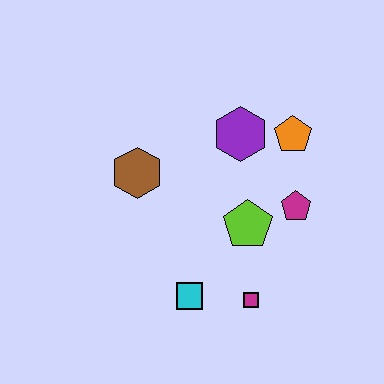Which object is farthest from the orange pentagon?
The cyan square is farthest from the orange pentagon.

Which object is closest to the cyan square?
The magenta square is closest to the cyan square.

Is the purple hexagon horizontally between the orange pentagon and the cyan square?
Yes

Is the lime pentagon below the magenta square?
No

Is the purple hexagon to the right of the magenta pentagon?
No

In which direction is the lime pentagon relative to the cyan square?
The lime pentagon is above the cyan square.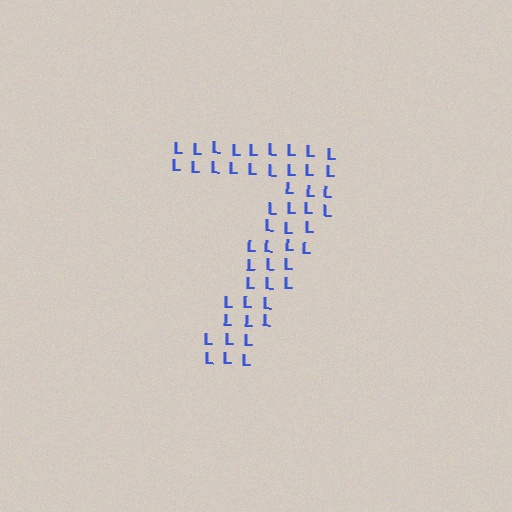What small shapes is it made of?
It is made of small letter L's.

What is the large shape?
The large shape is the digit 7.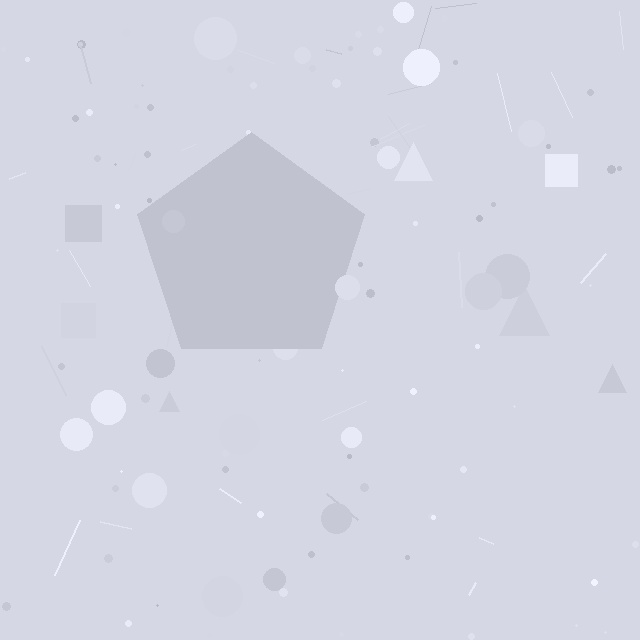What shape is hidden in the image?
A pentagon is hidden in the image.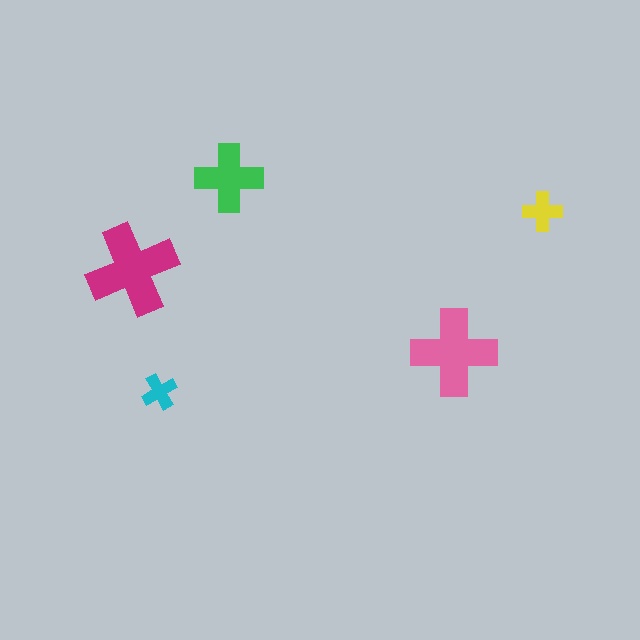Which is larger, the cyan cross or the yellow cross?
The yellow one.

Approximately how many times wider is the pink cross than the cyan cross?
About 2.5 times wider.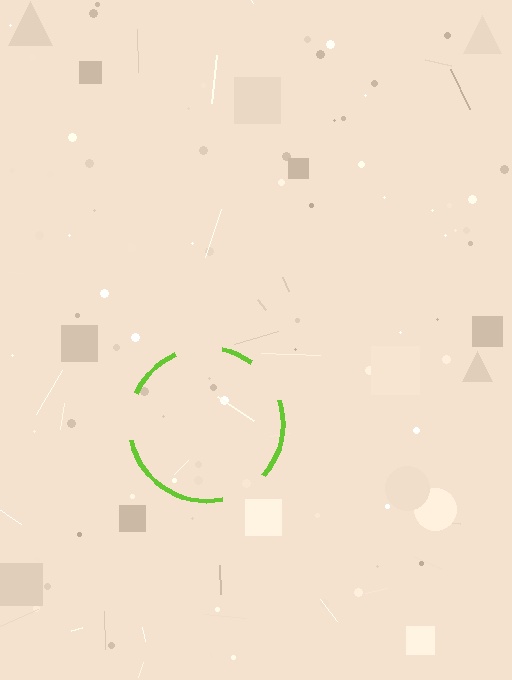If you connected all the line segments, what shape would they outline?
They would outline a circle.